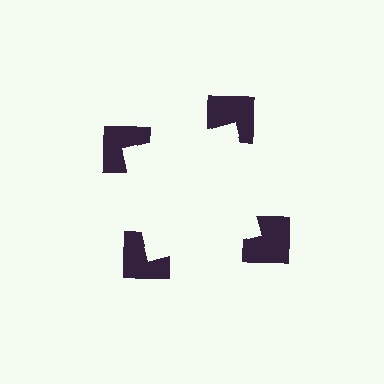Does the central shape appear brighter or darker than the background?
It typically appears slightly brighter than the background, even though no actual brightness change is drawn.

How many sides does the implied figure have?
4 sides.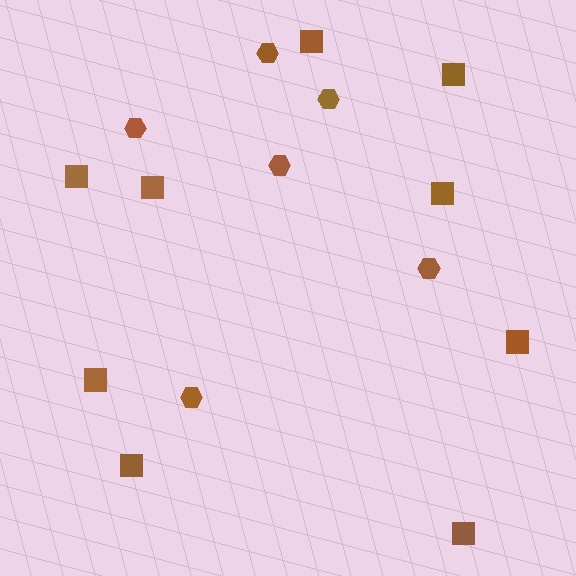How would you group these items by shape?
There are 2 groups: one group of hexagons (6) and one group of squares (9).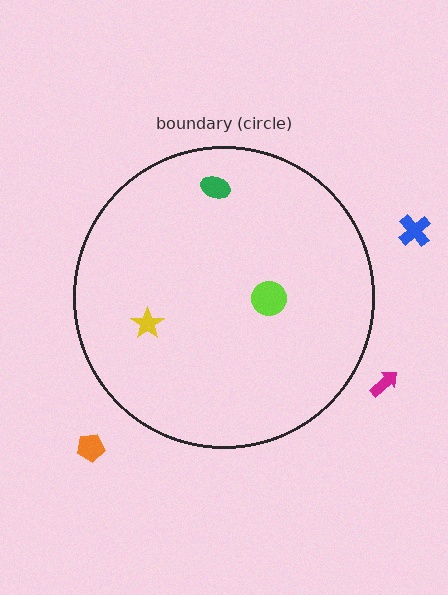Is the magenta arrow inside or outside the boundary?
Outside.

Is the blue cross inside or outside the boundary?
Outside.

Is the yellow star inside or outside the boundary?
Inside.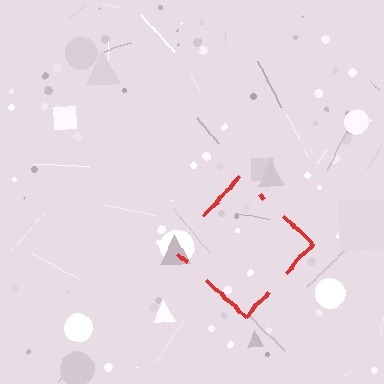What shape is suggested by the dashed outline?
The dashed outline suggests a diamond.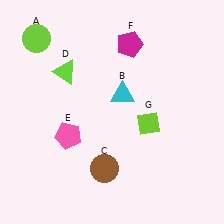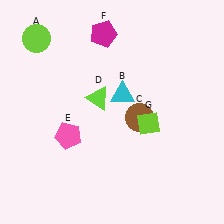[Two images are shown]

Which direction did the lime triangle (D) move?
The lime triangle (D) moved right.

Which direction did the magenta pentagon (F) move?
The magenta pentagon (F) moved left.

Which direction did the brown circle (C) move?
The brown circle (C) moved up.